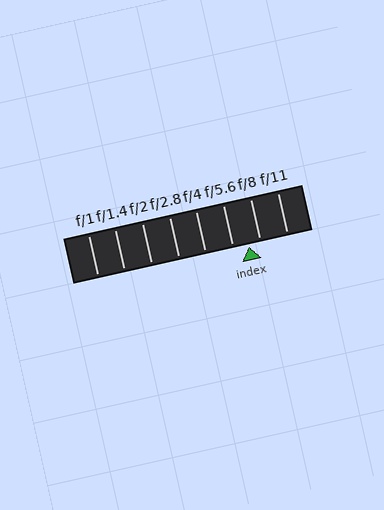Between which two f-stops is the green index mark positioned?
The index mark is between f/5.6 and f/8.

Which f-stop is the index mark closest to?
The index mark is closest to f/8.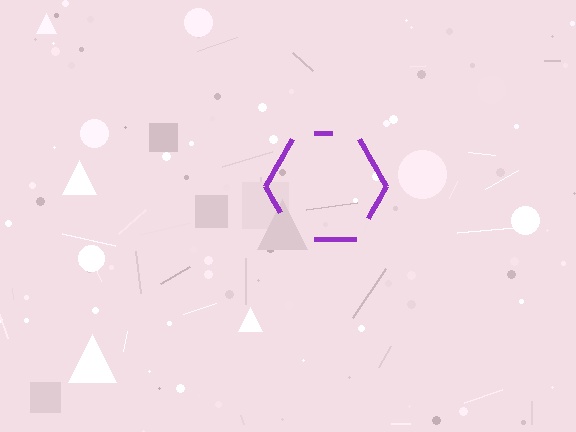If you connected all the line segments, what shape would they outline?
They would outline a hexagon.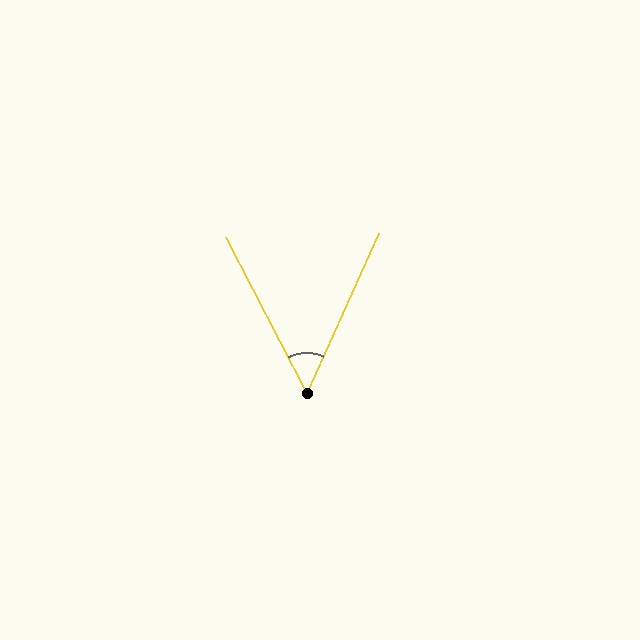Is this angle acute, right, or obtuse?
It is acute.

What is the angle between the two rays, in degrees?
Approximately 51 degrees.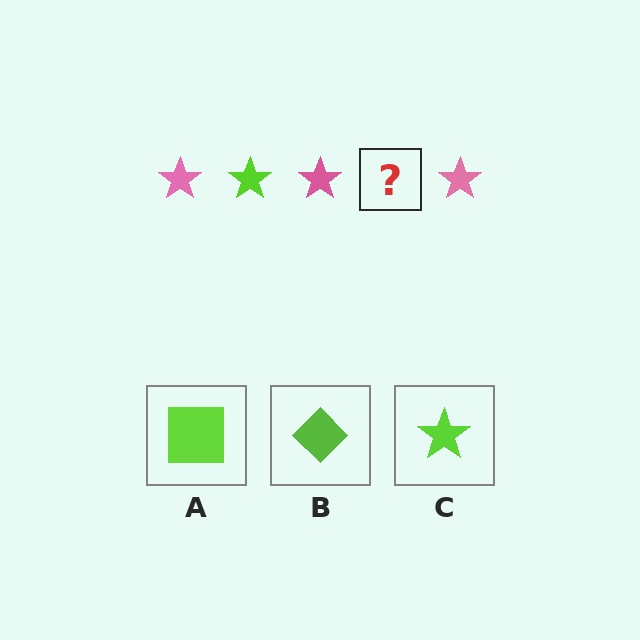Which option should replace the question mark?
Option C.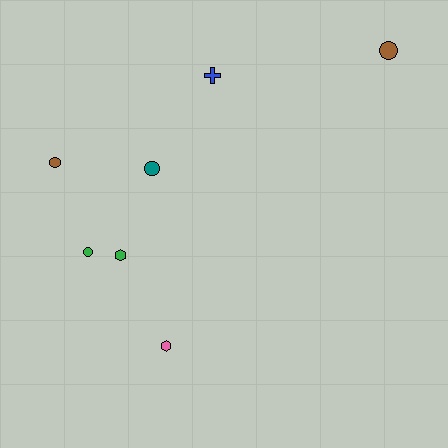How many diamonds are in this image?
There are no diamonds.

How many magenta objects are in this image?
There are no magenta objects.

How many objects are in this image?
There are 7 objects.